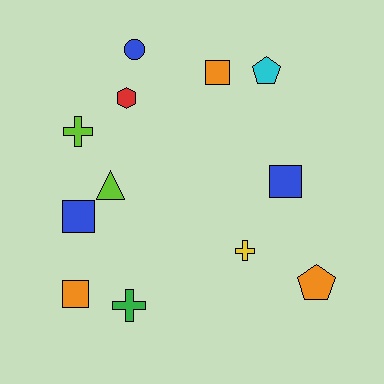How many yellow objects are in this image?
There is 1 yellow object.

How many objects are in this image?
There are 12 objects.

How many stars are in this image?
There are no stars.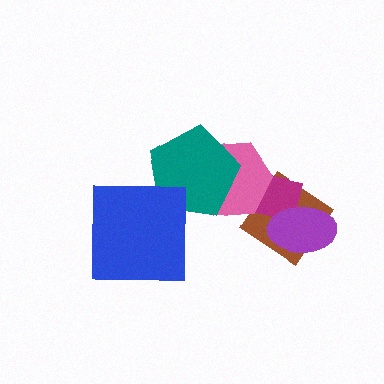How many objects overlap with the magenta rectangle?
3 objects overlap with the magenta rectangle.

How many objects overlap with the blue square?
1 object overlaps with the blue square.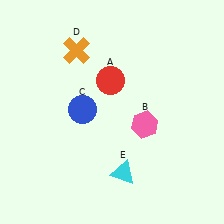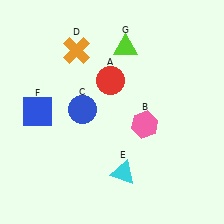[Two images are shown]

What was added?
A blue square (F), a lime triangle (G) were added in Image 2.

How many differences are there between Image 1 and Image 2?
There are 2 differences between the two images.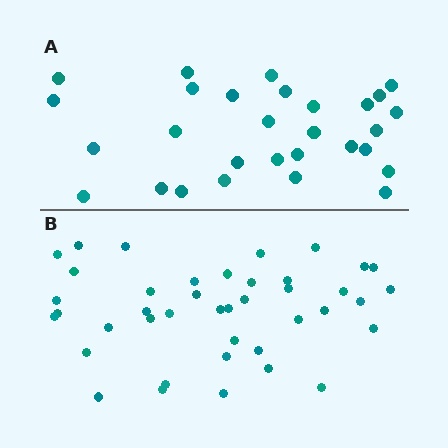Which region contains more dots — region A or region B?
Region B (the bottom region) has more dots.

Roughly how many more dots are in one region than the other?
Region B has roughly 12 or so more dots than region A.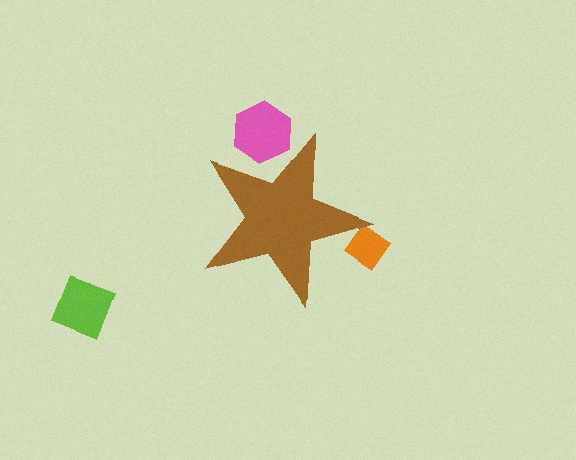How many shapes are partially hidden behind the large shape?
2 shapes are partially hidden.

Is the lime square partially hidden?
No, the lime square is fully visible.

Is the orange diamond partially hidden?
Yes, the orange diamond is partially hidden behind the brown star.